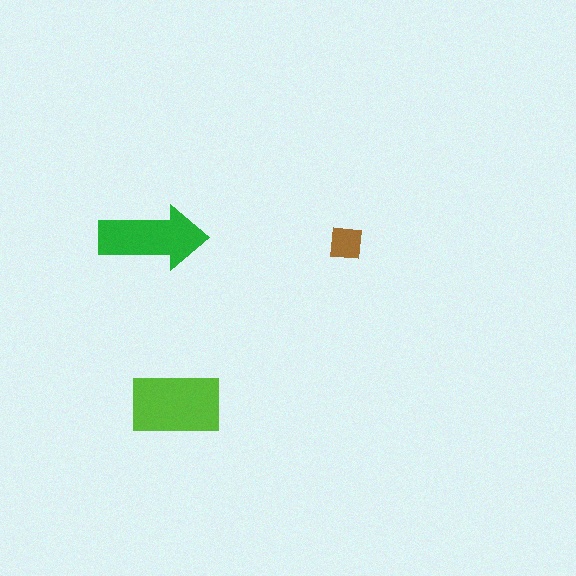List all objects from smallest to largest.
The brown square, the green arrow, the lime rectangle.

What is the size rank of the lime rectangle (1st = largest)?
1st.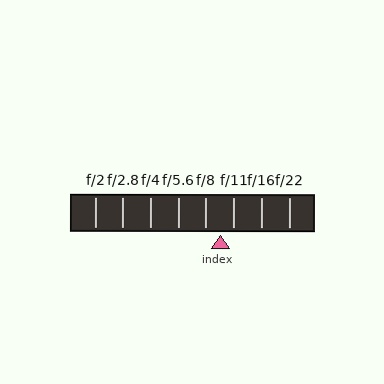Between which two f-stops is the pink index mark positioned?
The index mark is between f/8 and f/11.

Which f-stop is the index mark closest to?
The index mark is closest to f/11.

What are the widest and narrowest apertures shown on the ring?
The widest aperture shown is f/2 and the narrowest is f/22.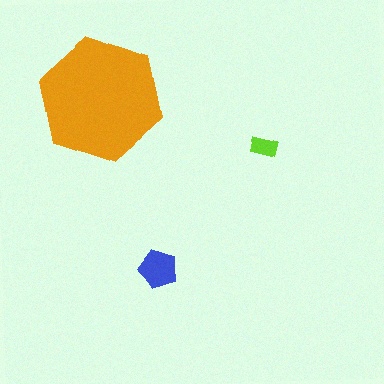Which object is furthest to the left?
The orange hexagon is leftmost.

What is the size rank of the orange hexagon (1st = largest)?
1st.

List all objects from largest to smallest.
The orange hexagon, the blue pentagon, the lime rectangle.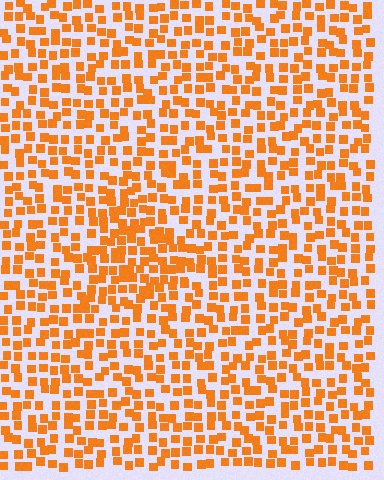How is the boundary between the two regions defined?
The boundary is defined by a change in element density (approximately 1.5x ratio). All elements are the same color, size, and shape.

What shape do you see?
I see a triangle.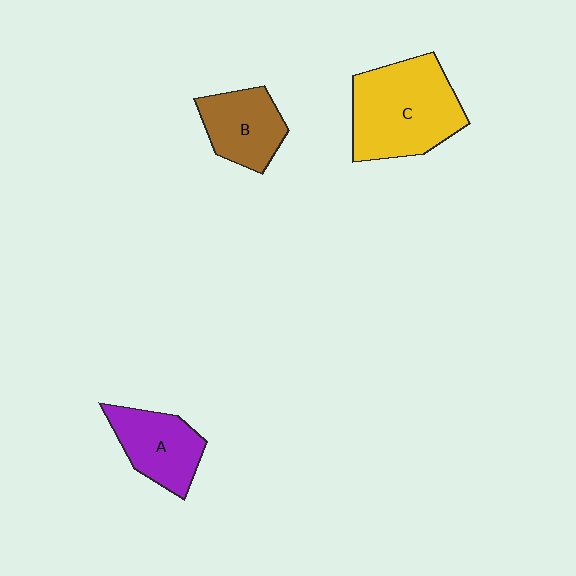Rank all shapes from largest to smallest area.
From largest to smallest: C (yellow), A (purple), B (brown).